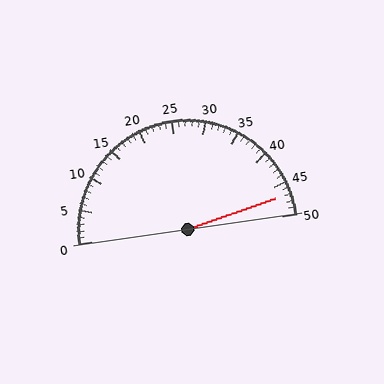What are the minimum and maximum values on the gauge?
The gauge ranges from 0 to 50.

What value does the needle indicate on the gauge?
The needle indicates approximately 47.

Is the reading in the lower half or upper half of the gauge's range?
The reading is in the upper half of the range (0 to 50).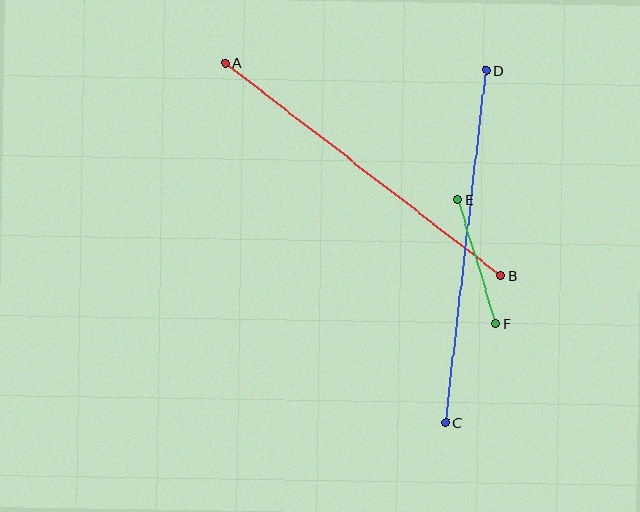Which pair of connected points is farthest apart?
Points C and D are farthest apart.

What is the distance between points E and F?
The distance is approximately 129 pixels.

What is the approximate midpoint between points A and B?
The midpoint is at approximately (363, 169) pixels.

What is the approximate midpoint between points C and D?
The midpoint is at approximately (466, 246) pixels.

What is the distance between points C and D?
The distance is approximately 354 pixels.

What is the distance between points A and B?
The distance is approximately 348 pixels.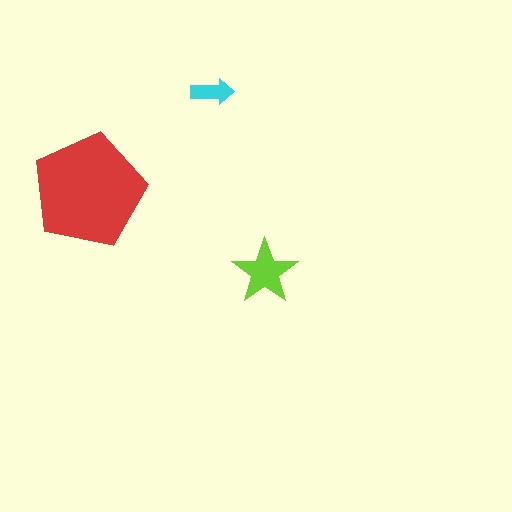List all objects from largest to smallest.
The red pentagon, the lime star, the cyan arrow.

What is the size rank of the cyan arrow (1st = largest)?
3rd.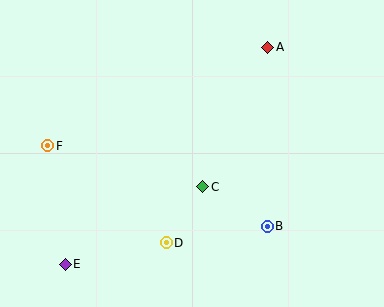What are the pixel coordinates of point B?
Point B is at (267, 226).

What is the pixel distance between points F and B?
The distance between F and B is 234 pixels.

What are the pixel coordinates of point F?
Point F is at (48, 146).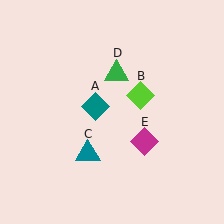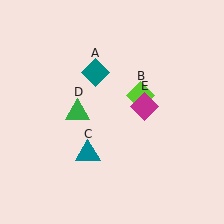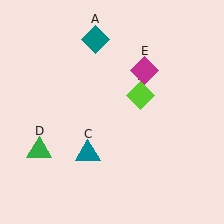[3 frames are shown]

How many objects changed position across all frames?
3 objects changed position: teal diamond (object A), green triangle (object D), magenta diamond (object E).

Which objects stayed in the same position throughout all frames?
Lime diamond (object B) and teal triangle (object C) remained stationary.